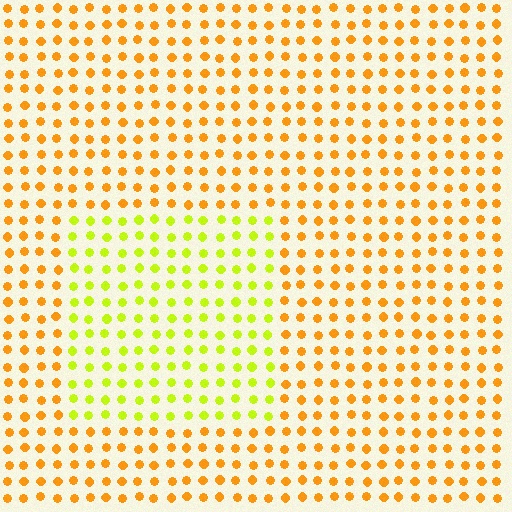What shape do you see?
I see a rectangle.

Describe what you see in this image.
The image is filled with small orange elements in a uniform arrangement. A rectangle-shaped region is visible where the elements are tinted to a slightly different hue, forming a subtle color boundary.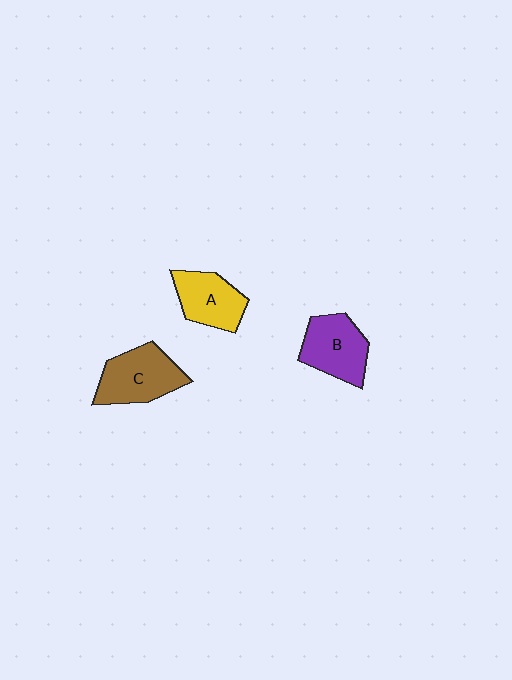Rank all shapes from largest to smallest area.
From largest to smallest: C (brown), B (purple), A (yellow).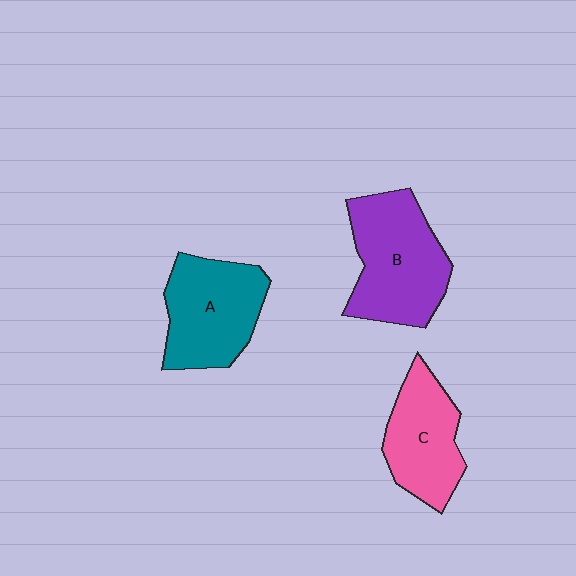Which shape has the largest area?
Shape B (purple).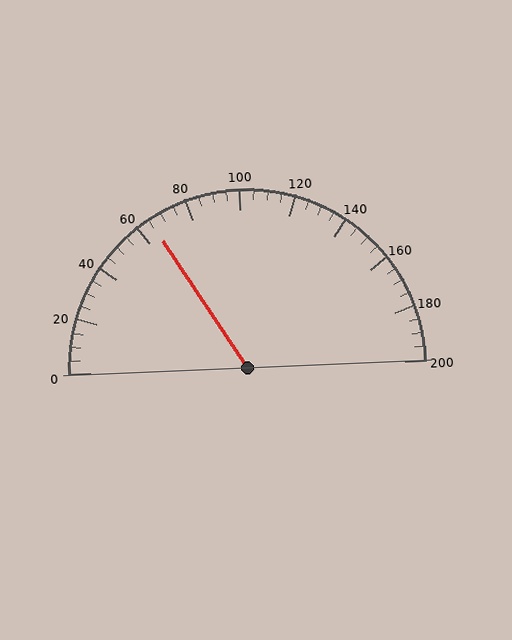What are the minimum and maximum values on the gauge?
The gauge ranges from 0 to 200.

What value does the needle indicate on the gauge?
The needle indicates approximately 65.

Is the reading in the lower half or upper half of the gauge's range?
The reading is in the lower half of the range (0 to 200).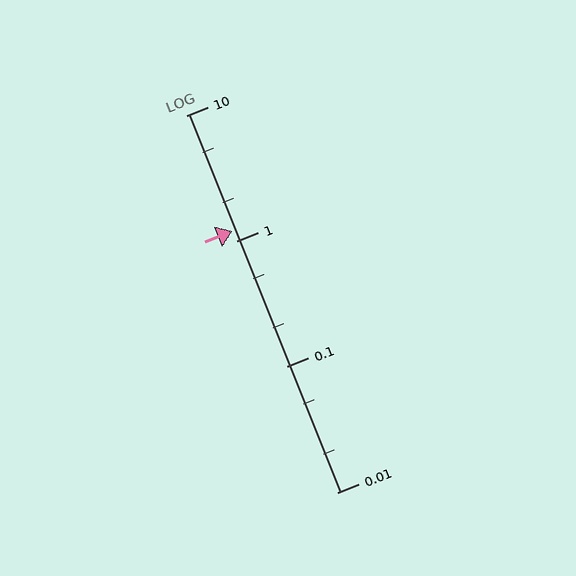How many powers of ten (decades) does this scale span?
The scale spans 3 decades, from 0.01 to 10.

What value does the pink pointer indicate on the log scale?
The pointer indicates approximately 1.2.